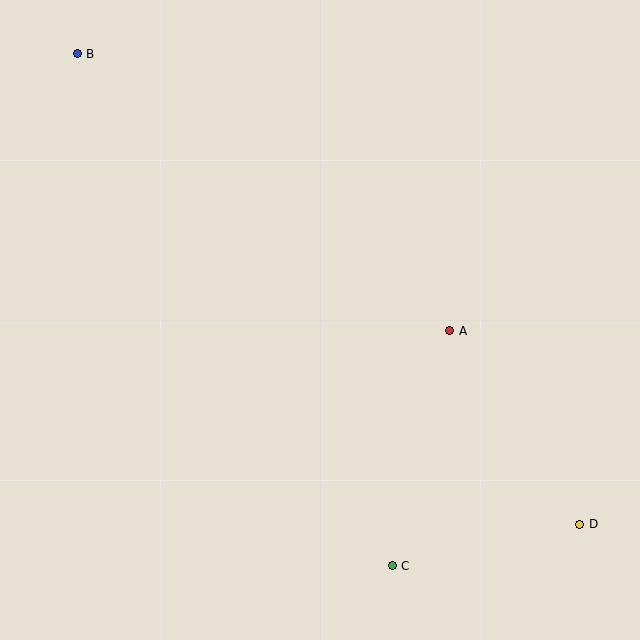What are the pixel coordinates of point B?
Point B is at (77, 54).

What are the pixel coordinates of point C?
Point C is at (392, 566).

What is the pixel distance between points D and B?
The distance between D and B is 688 pixels.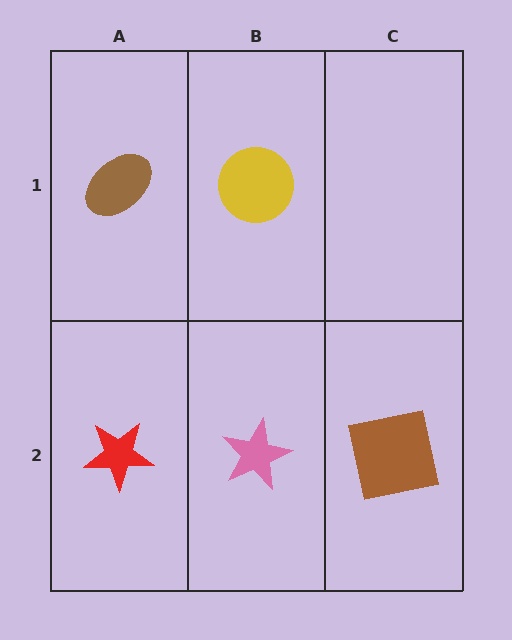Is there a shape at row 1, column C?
No, that cell is empty.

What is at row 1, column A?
A brown ellipse.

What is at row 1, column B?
A yellow circle.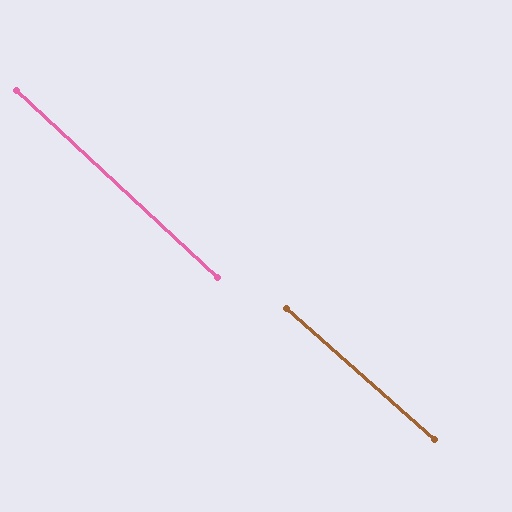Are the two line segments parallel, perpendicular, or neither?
Parallel — their directions differ by only 1.4°.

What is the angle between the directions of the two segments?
Approximately 1 degree.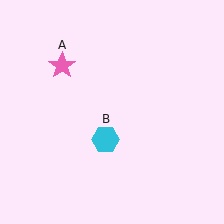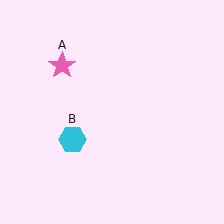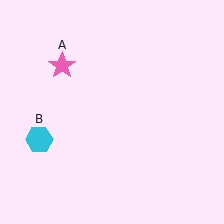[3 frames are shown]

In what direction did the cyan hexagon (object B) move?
The cyan hexagon (object B) moved left.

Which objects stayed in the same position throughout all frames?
Pink star (object A) remained stationary.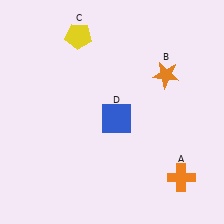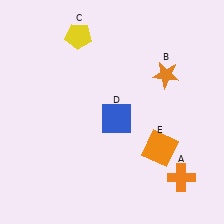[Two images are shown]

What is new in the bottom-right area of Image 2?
An orange square (E) was added in the bottom-right area of Image 2.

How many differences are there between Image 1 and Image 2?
There is 1 difference between the two images.